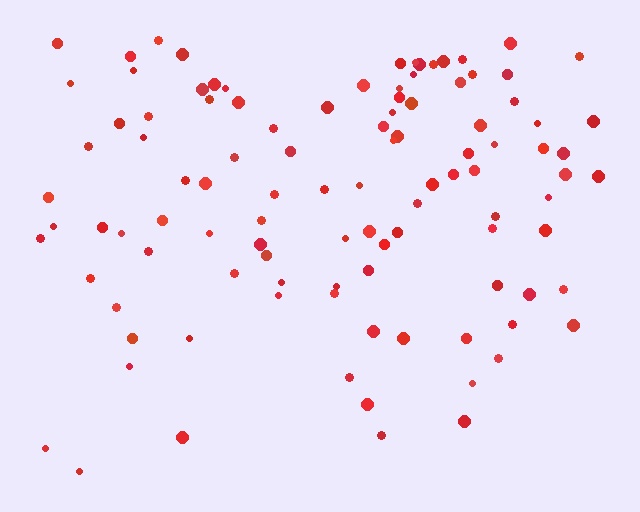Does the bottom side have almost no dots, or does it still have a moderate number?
Still a moderate number, just noticeably fewer than the top.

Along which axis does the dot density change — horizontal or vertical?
Vertical.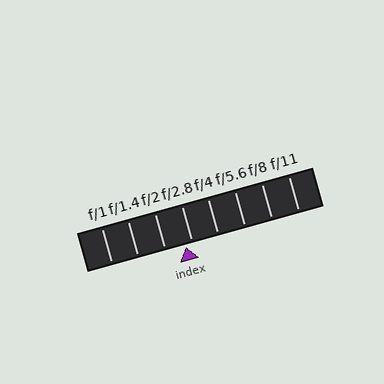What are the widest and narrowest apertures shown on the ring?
The widest aperture shown is f/1 and the narrowest is f/11.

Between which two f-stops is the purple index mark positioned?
The index mark is between f/2 and f/2.8.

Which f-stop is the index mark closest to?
The index mark is closest to f/2.8.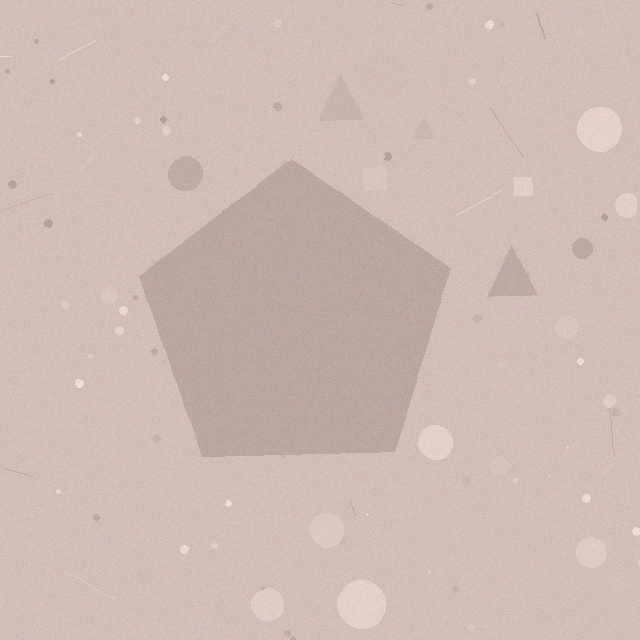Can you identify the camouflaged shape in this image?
The camouflaged shape is a pentagon.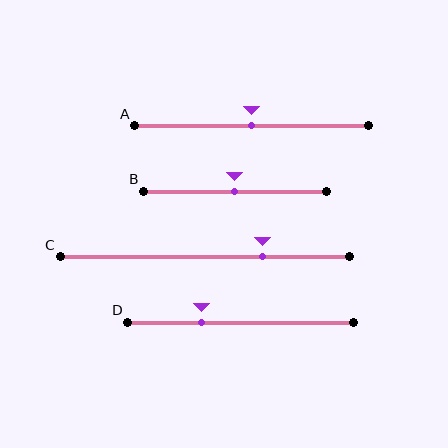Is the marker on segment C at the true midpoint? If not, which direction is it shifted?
No, the marker on segment C is shifted to the right by about 20% of the segment length.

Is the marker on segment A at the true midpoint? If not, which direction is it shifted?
Yes, the marker on segment A is at the true midpoint.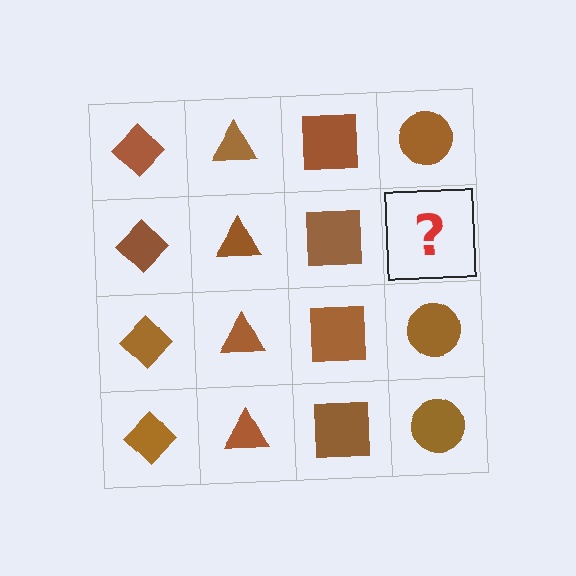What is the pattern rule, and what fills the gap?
The rule is that each column has a consistent shape. The gap should be filled with a brown circle.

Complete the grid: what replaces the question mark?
The question mark should be replaced with a brown circle.